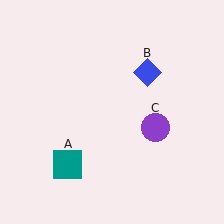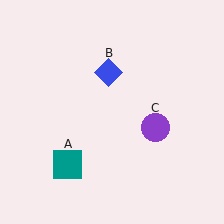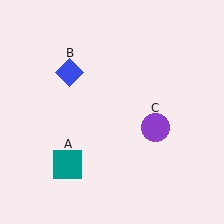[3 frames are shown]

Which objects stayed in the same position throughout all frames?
Teal square (object A) and purple circle (object C) remained stationary.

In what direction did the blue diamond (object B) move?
The blue diamond (object B) moved left.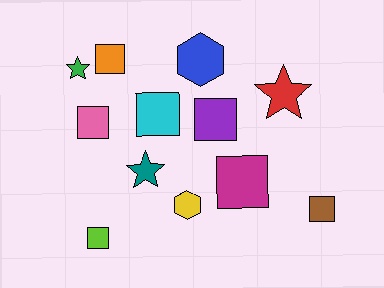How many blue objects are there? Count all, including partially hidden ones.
There is 1 blue object.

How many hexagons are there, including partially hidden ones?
There are 2 hexagons.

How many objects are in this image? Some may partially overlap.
There are 12 objects.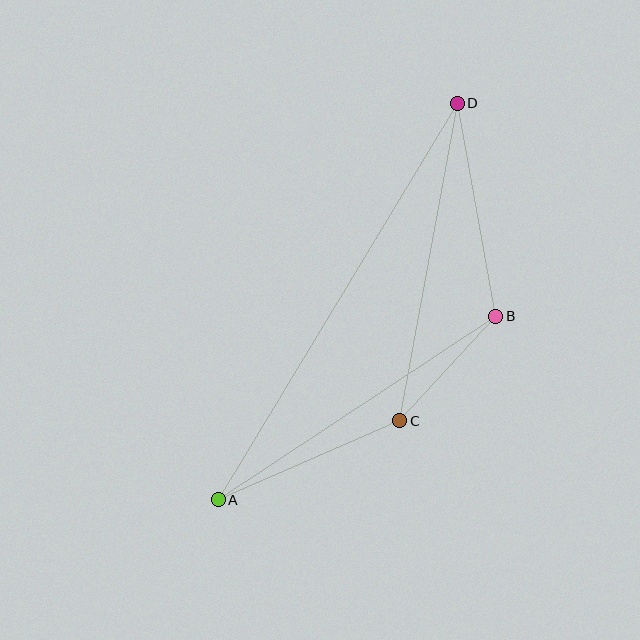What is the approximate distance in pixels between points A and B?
The distance between A and B is approximately 332 pixels.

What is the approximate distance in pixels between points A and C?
The distance between A and C is approximately 198 pixels.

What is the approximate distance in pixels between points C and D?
The distance between C and D is approximately 322 pixels.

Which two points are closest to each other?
Points B and C are closest to each other.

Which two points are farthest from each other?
Points A and D are farthest from each other.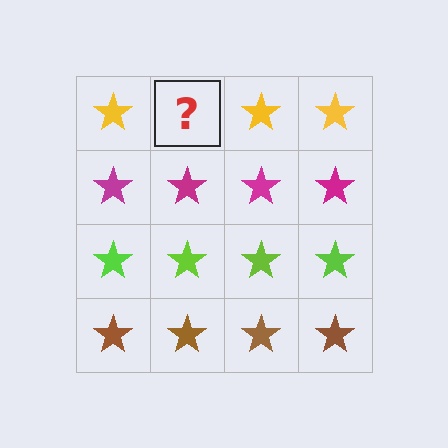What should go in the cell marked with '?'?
The missing cell should contain a yellow star.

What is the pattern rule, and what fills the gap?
The rule is that each row has a consistent color. The gap should be filled with a yellow star.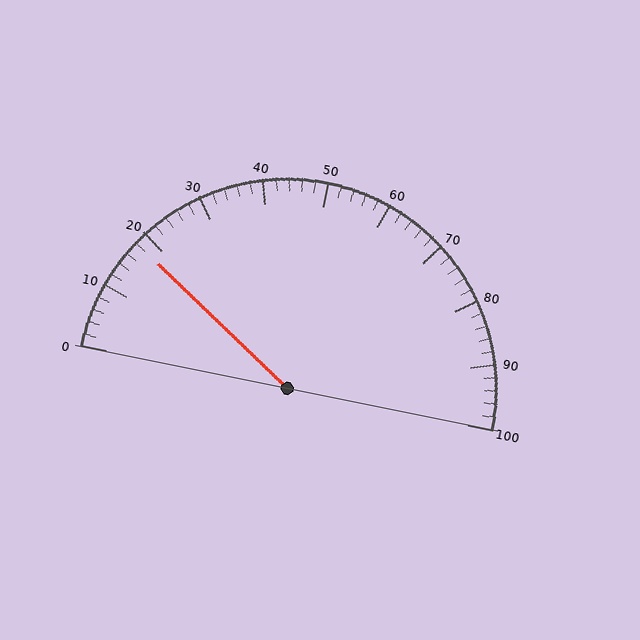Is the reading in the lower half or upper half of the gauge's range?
The reading is in the lower half of the range (0 to 100).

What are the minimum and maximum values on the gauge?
The gauge ranges from 0 to 100.